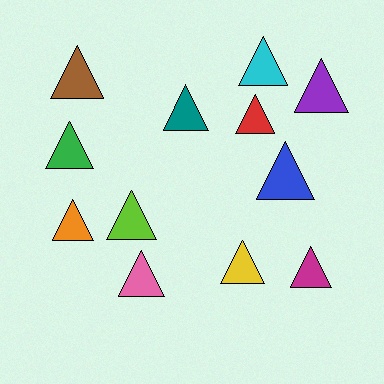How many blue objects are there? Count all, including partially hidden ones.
There is 1 blue object.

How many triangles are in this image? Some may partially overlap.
There are 12 triangles.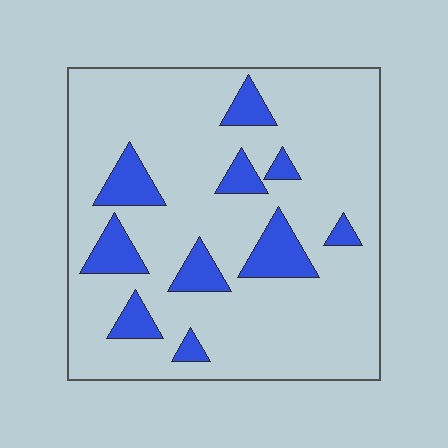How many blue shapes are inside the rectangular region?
10.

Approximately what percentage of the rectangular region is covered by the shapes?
Approximately 15%.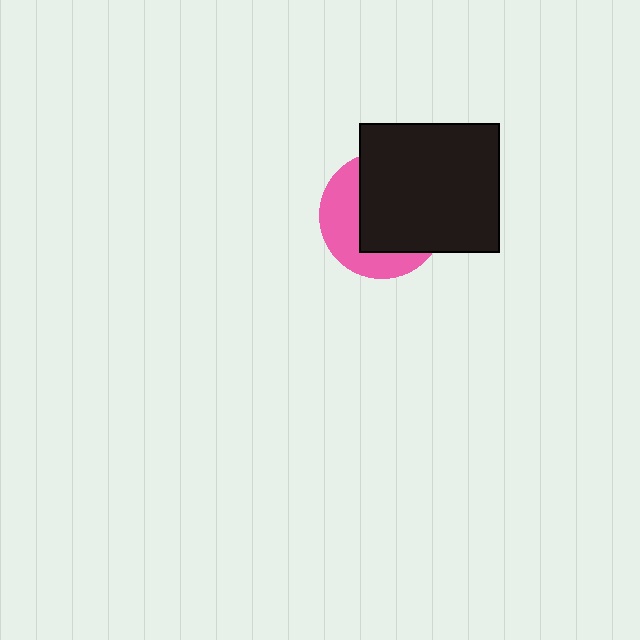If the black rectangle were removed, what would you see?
You would see the complete pink circle.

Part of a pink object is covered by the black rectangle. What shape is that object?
It is a circle.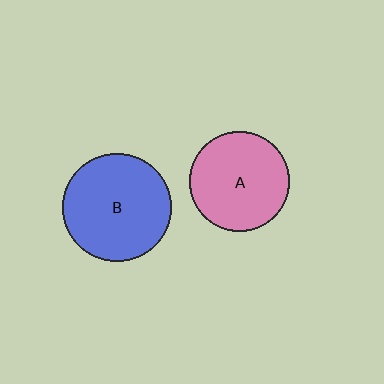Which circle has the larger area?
Circle B (blue).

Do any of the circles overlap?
No, none of the circles overlap.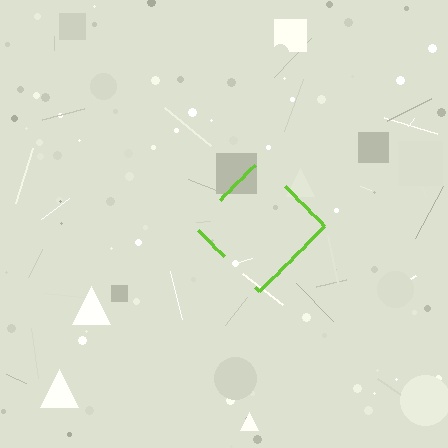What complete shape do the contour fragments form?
The contour fragments form a diamond.